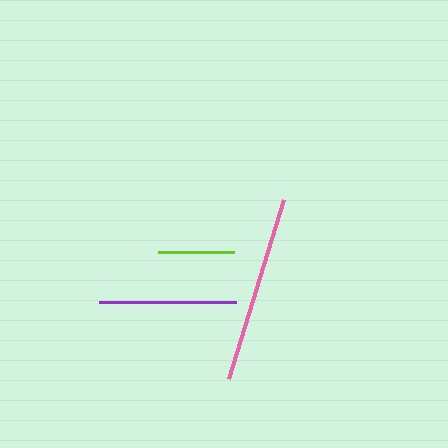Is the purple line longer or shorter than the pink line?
The pink line is longer than the purple line.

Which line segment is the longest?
The pink line is the longest at approximately 187 pixels.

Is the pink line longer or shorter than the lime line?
The pink line is longer than the lime line.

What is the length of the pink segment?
The pink segment is approximately 187 pixels long.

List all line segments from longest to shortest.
From longest to shortest: pink, purple, lime.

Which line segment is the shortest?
The lime line is the shortest at approximately 76 pixels.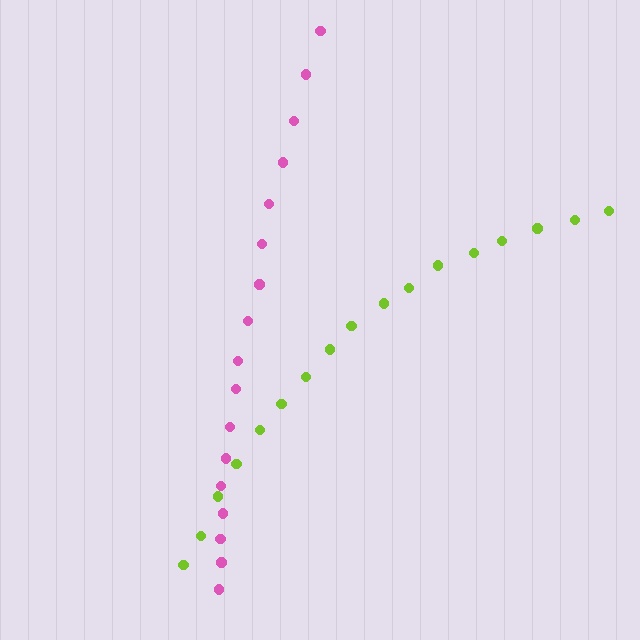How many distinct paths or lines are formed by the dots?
There are 2 distinct paths.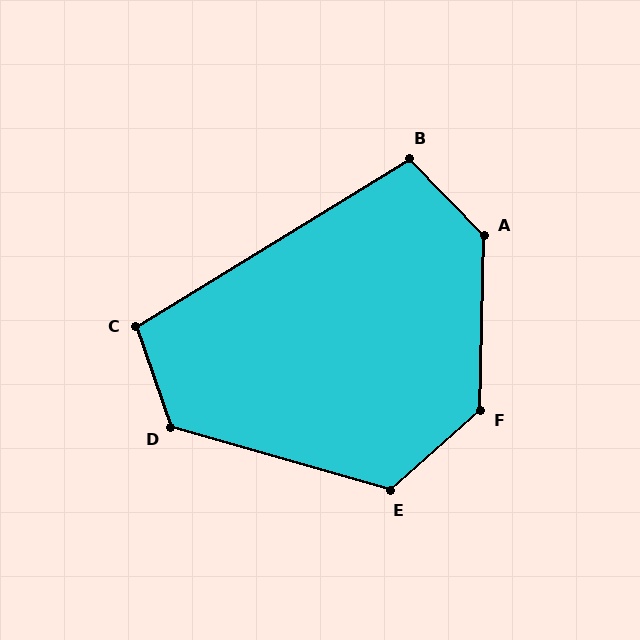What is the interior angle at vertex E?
Approximately 122 degrees (obtuse).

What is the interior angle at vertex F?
Approximately 133 degrees (obtuse).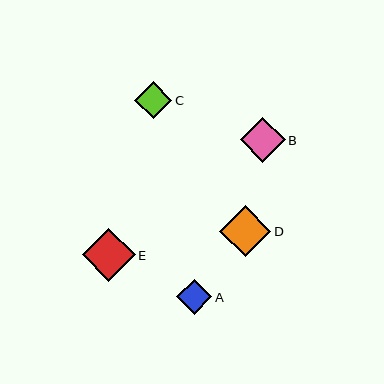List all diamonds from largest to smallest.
From largest to smallest: E, D, B, C, A.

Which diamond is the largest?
Diamond E is the largest with a size of approximately 53 pixels.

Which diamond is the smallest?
Diamond A is the smallest with a size of approximately 36 pixels.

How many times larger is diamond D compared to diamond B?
Diamond D is approximately 1.1 times the size of diamond B.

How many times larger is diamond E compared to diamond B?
Diamond E is approximately 1.2 times the size of diamond B.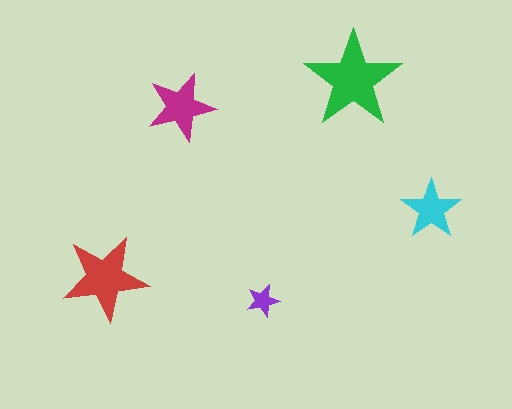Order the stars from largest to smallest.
the green one, the red one, the magenta one, the cyan one, the purple one.